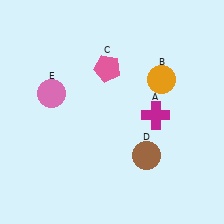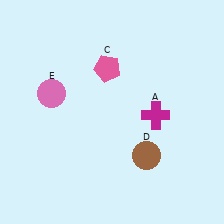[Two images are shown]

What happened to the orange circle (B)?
The orange circle (B) was removed in Image 2. It was in the top-right area of Image 1.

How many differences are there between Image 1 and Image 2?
There is 1 difference between the two images.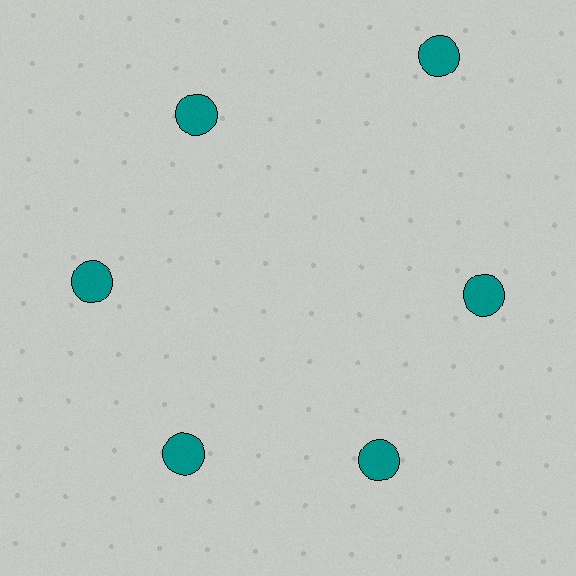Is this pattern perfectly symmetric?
No. The 6 teal circles are arranged in a ring, but one element near the 1 o'clock position is pushed outward from the center, breaking the 6-fold rotational symmetry.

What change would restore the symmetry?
The symmetry would be restored by moving it inward, back onto the ring so that all 6 circles sit at equal angles and equal distance from the center.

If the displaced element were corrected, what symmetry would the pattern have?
It would have 6-fold rotational symmetry — the pattern would map onto itself every 60 degrees.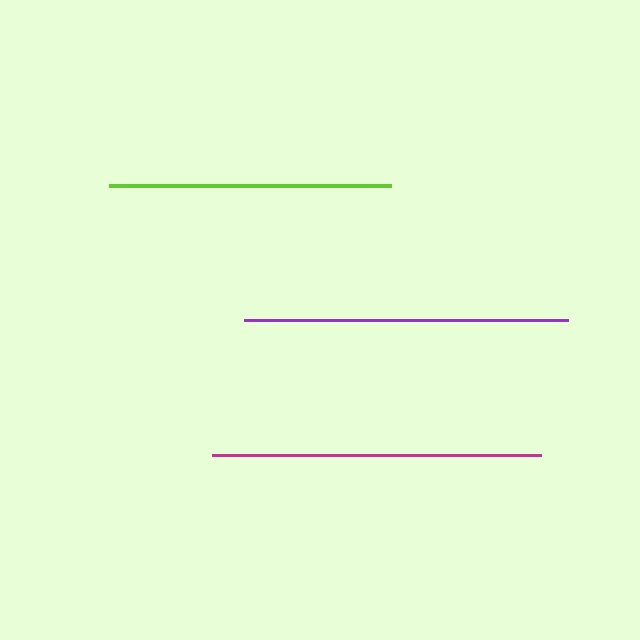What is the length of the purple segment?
The purple segment is approximately 324 pixels long.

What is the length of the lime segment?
The lime segment is approximately 282 pixels long.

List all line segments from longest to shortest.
From longest to shortest: magenta, purple, lime.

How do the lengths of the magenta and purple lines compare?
The magenta and purple lines are approximately the same length.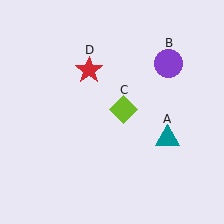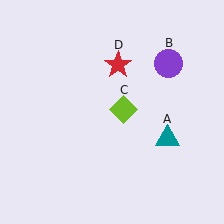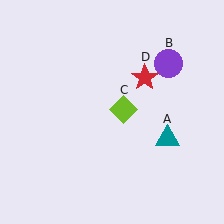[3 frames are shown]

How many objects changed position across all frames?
1 object changed position: red star (object D).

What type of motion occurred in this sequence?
The red star (object D) rotated clockwise around the center of the scene.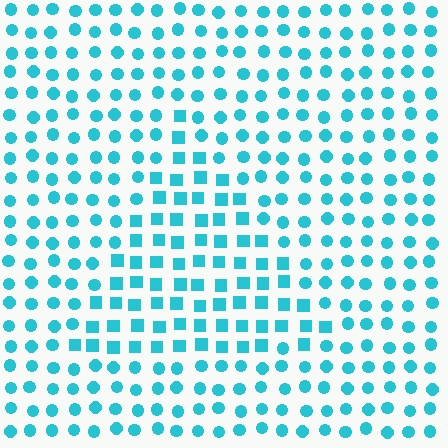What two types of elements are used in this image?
The image uses squares inside the triangle region and circles outside it.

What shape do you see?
I see a triangle.